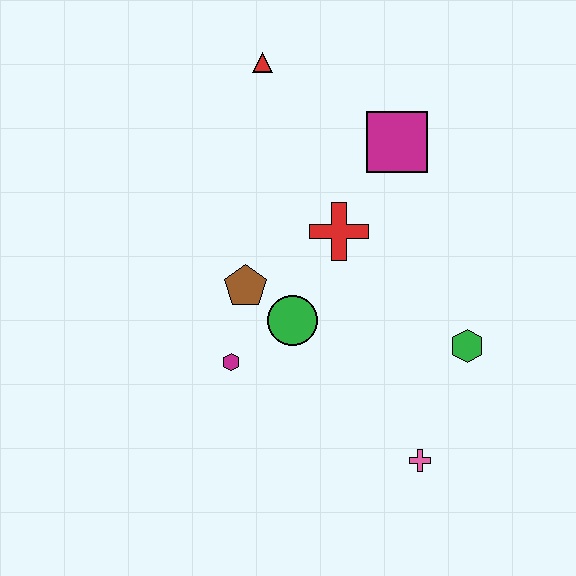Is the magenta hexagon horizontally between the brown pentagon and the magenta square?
No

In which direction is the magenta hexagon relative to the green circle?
The magenta hexagon is to the left of the green circle.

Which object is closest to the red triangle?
The magenta square is closest to the red triangle.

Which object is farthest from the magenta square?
The pink cross is farthest from the magenta square.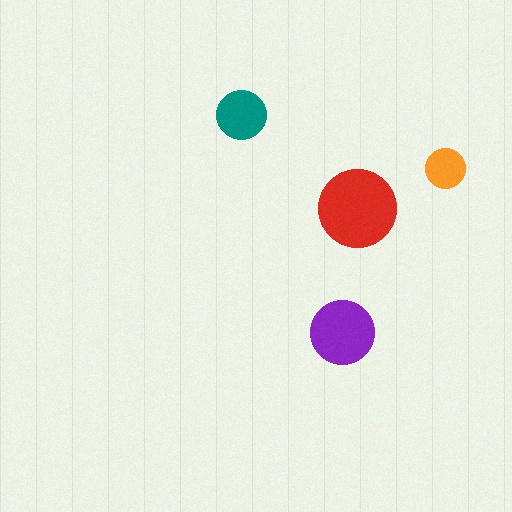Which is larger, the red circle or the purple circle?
The red one.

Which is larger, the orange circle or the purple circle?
The purple one.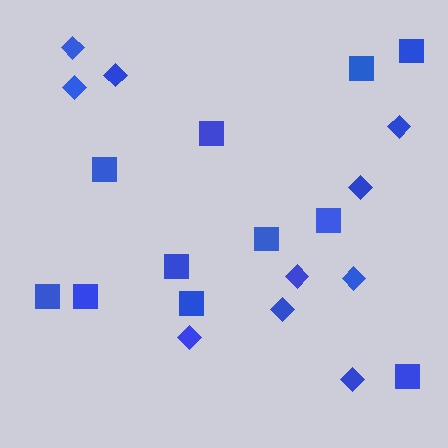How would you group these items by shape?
There are 2 groups: one group of squares (11) and one group of diamonds (10).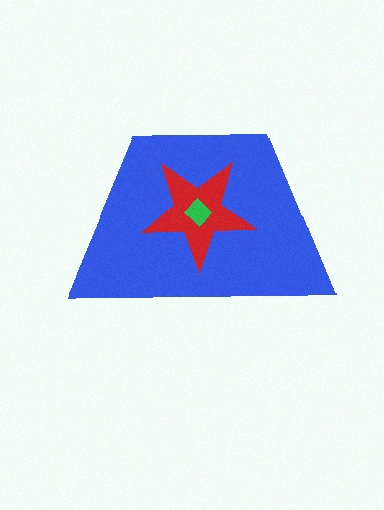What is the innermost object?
The green diamond.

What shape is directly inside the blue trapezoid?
The red star.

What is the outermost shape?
The blue trapezoid.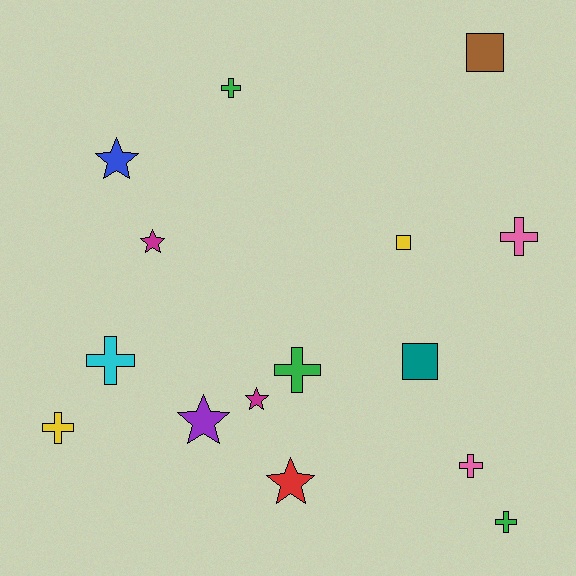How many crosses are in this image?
There are 7 crosses.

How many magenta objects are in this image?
There are 2 magenta objects.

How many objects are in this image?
There are 15 objects.